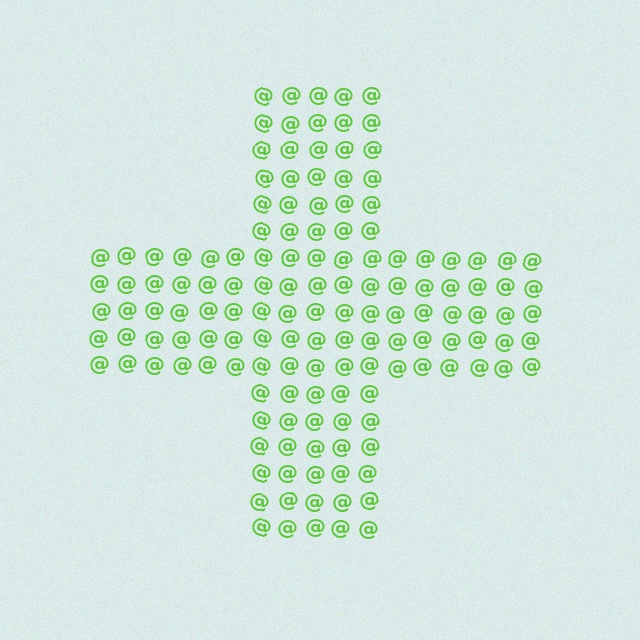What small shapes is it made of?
It is made of small at signs.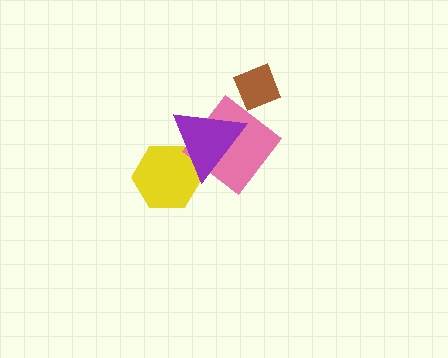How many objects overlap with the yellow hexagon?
1 object overlaps with the yellow hexagon.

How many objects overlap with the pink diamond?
1 object overlaps with the pink diamond.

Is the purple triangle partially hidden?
No, no other shape covers it.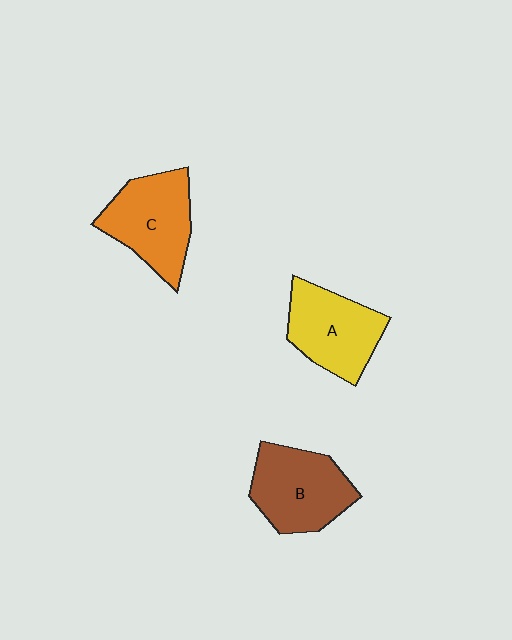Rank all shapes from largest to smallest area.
From largest to smallest: C (orange), B (brown), A (yellow).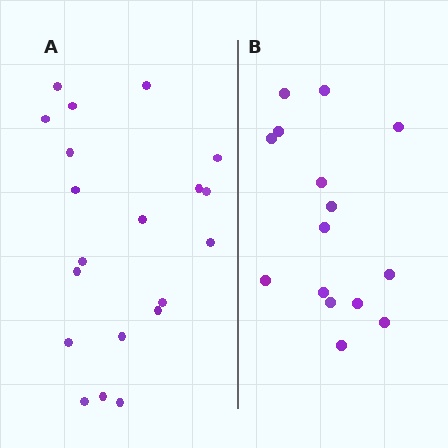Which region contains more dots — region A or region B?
Region A (the left region) has more dots.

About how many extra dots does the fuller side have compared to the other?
Region A has about 5 more dots than region B.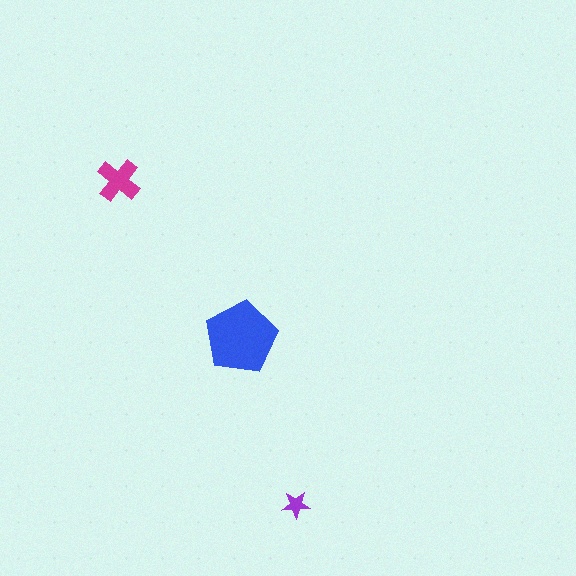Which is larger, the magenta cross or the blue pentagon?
The blue pentagon.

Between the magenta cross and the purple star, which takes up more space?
The magenta cross.